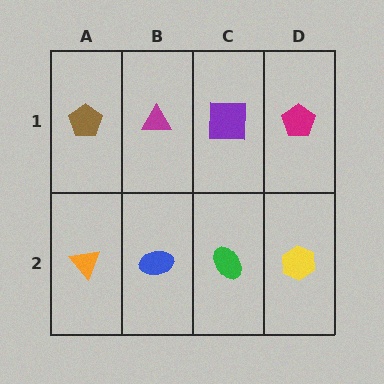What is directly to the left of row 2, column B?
An orange triangle.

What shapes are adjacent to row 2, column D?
A magenta pentagon (row 1, column D), a green ellipse (row 2, column C).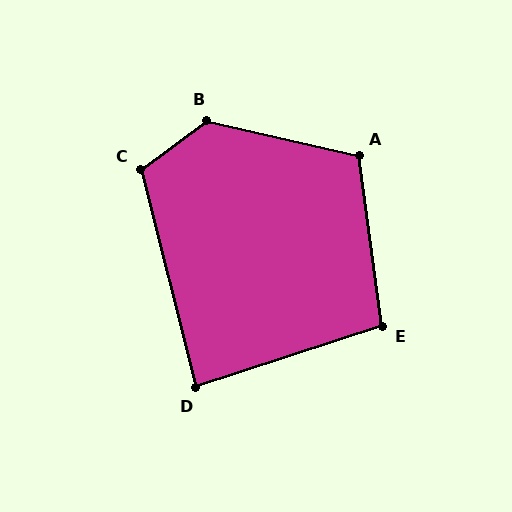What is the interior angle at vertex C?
Approximately 112 degrees (obtuse).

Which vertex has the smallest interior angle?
D, at approximately 86 degrees.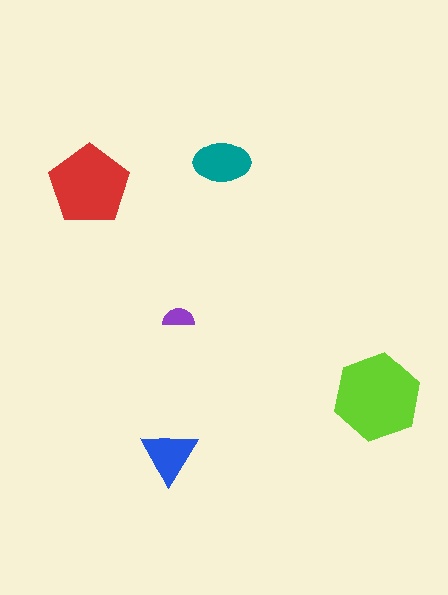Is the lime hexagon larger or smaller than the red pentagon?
Larger.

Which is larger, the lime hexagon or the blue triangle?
The lime hexagon.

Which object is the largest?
The lime hexagon.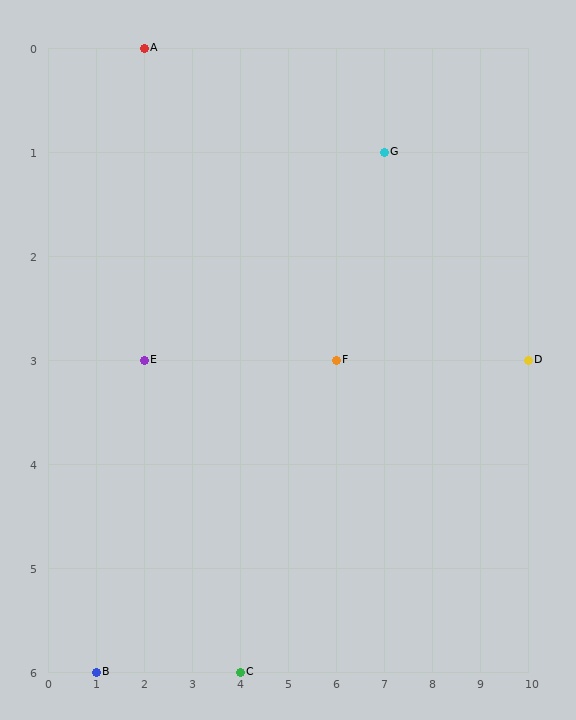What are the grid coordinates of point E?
Point E is at grid coordinates (2, 3).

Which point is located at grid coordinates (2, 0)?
Point A is at (2, 0).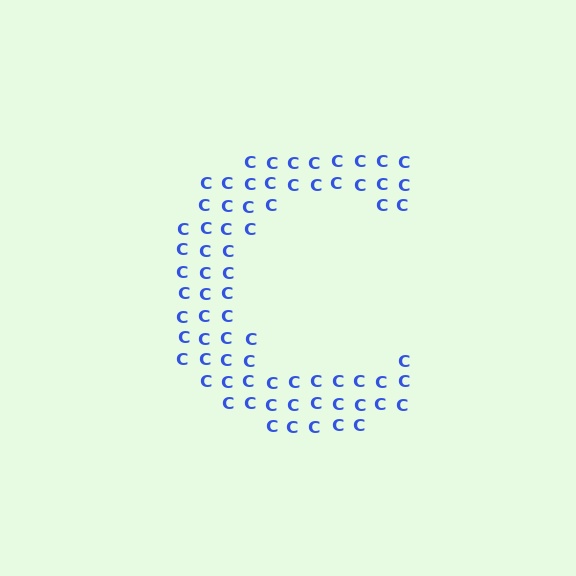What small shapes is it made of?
It is made of small letter C's.